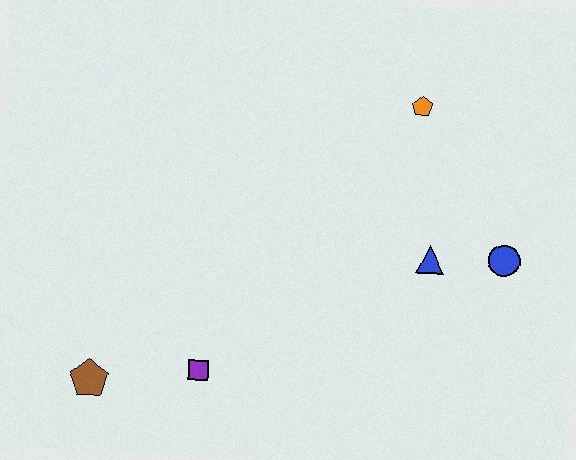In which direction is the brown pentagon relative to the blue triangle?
The brown pentagon is to the left of the blue triangle.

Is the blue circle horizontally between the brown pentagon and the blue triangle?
No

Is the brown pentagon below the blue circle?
Yes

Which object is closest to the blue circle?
The blue triangle is closest to the blue circle.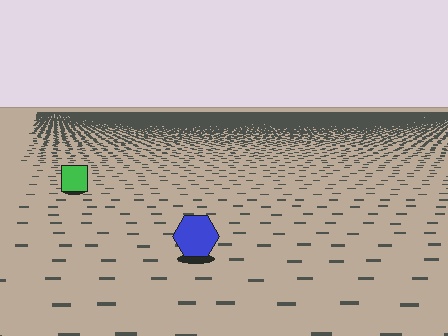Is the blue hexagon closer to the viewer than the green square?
Yes. The blue hexagon is closer — you can tell from the texture gradient: the ground texture is coarser near it.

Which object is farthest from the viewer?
The green square is farthest from the viewer. It appears smaller and the ground texture around it is denser.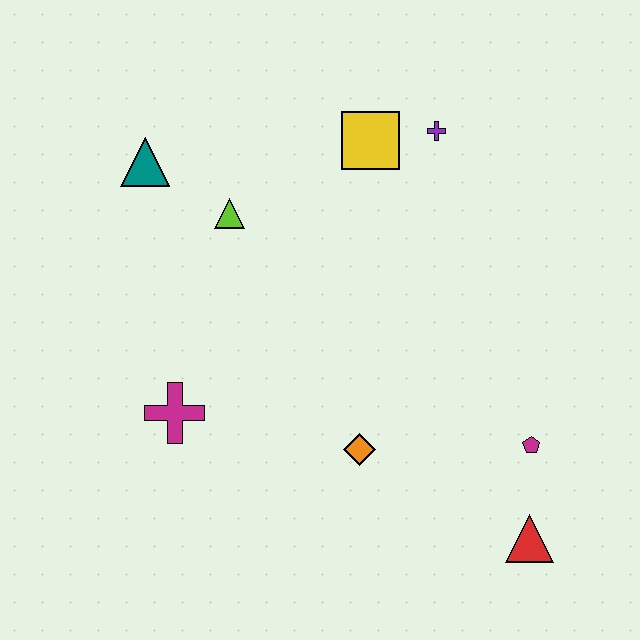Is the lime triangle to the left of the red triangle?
Yes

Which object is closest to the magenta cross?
The orange diamond is closest to the magenta cross.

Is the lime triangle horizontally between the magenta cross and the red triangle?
Yes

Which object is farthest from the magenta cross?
The purple cross is farthest from the magenta cross.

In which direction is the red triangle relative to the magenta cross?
The red triangle is to the right of the magenta cross.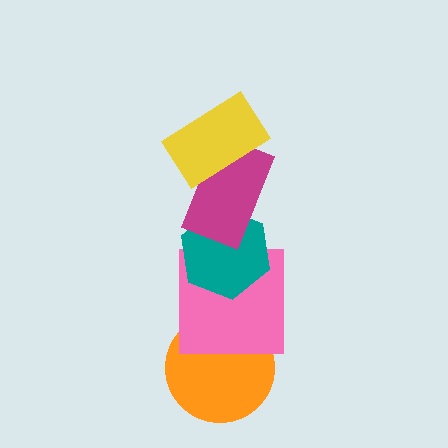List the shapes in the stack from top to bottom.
From top to bottom: the yellow rectangle, the magenta rectangle, the teal hexagon, the pink square, the orange circle.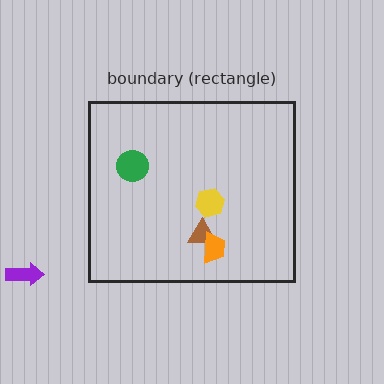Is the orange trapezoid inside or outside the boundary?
Inside.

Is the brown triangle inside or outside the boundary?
Inside.